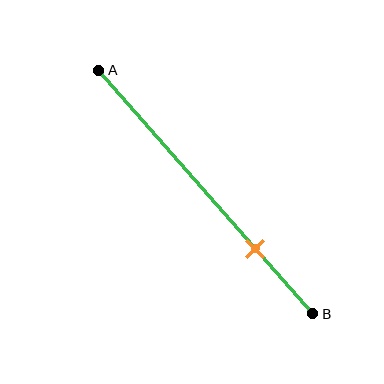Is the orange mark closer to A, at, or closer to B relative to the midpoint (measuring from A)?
The orange mark is closer to point B than the midpoint of segment AB.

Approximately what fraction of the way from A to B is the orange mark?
The orange mark is approximately 75% of the way from A to B.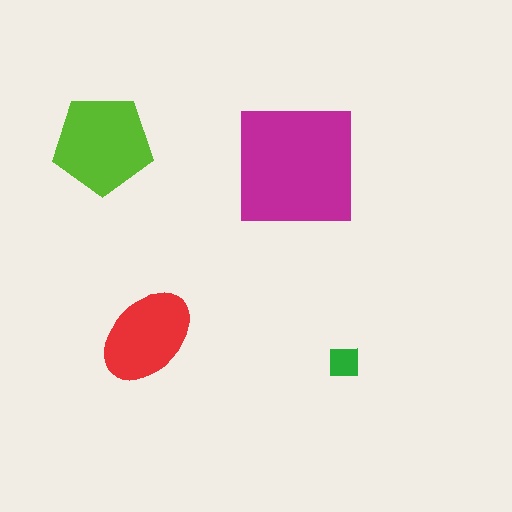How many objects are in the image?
There are 4 objects in the image.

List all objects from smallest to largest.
The green square, the red ellipse, the lime pentagon, the magenta square.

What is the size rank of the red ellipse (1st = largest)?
3rd.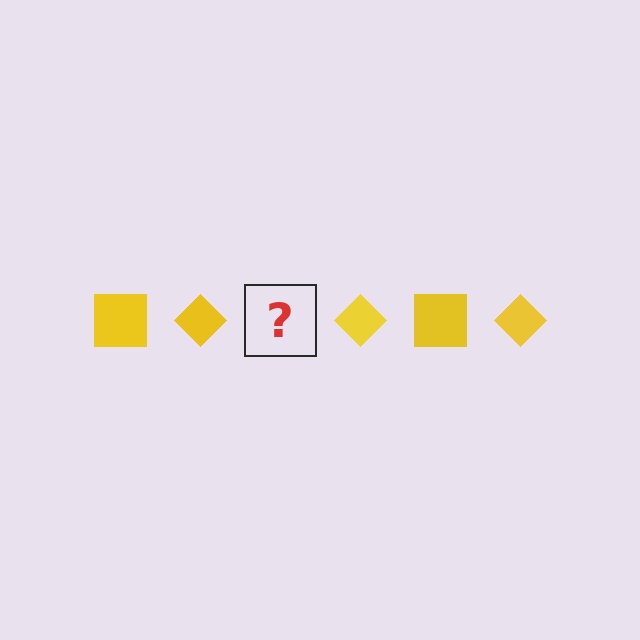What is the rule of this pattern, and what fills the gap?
The rule is that the pattern cycles through square, diamond shapes in yellow. The gap should be filled with a yellow square.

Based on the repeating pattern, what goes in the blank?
The blank should be a yellow square.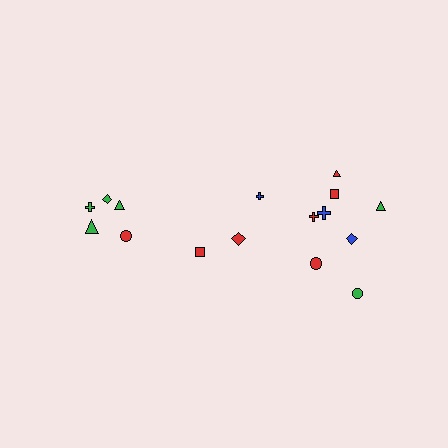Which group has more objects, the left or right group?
The right group.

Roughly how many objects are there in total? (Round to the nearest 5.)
Roughly 15 objects in total.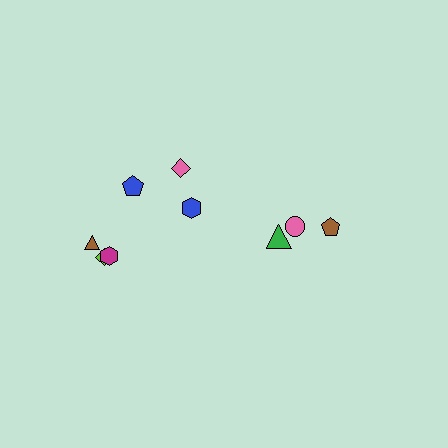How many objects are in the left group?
There are 6 objects.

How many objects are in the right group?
There are 3 objects.